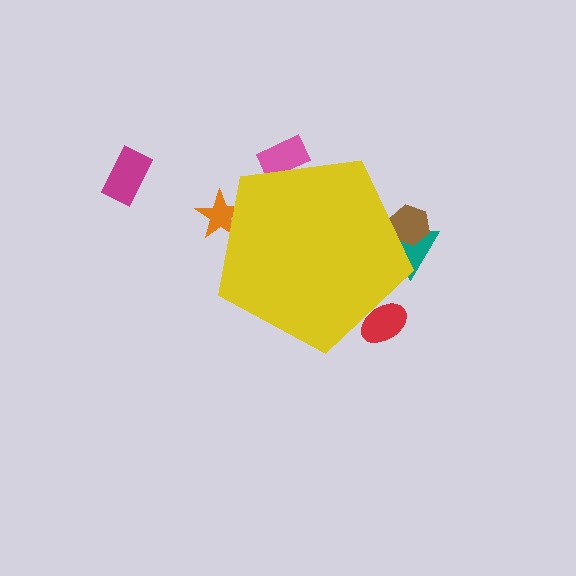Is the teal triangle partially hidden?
Yes, the teal triangle is partially hidden behind the yellow pentagon.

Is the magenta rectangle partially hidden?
No, the magenta rectangle is fully visible.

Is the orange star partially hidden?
Yes, the orange star is partially hidden behind the yellow pentagon.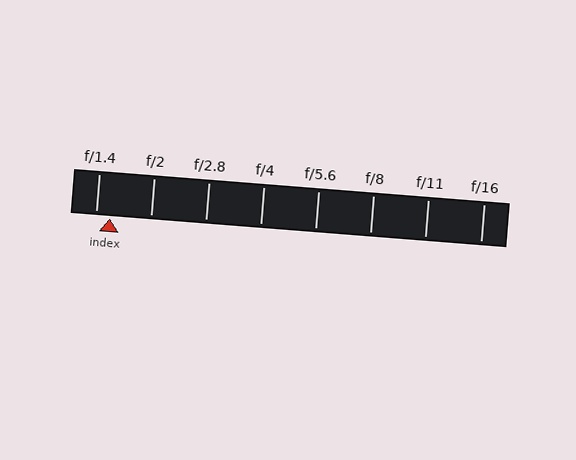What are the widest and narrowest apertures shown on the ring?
The widest aperture shown is f/1.4 and the narrowest is f/16.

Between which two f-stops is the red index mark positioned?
The index mark is between f/1.4 and f/2.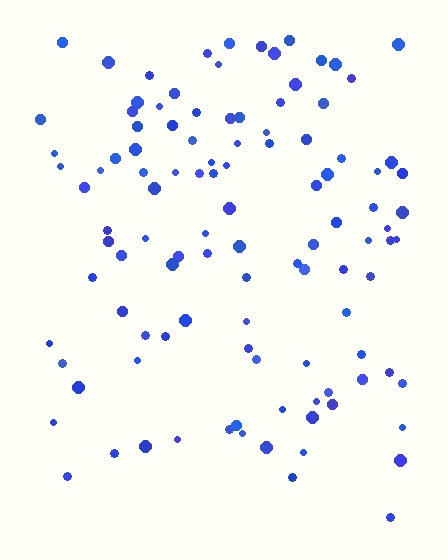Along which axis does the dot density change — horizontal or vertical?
Vertical.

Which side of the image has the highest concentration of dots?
The top.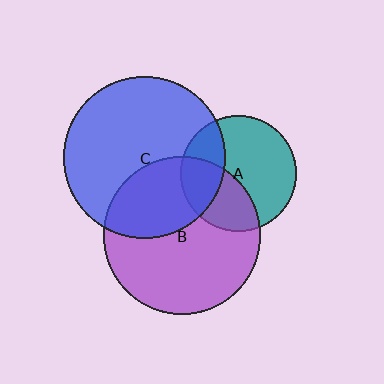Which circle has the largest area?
Circle C (blue).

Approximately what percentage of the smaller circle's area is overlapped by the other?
Approximately 35%.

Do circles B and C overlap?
Yes.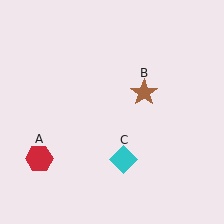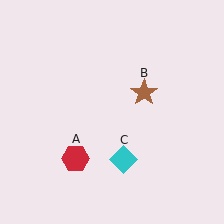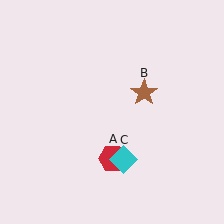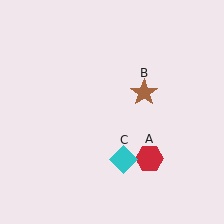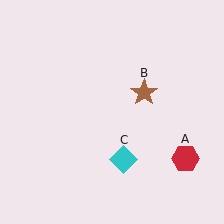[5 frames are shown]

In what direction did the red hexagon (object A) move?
The red hexagon (object A) moved right.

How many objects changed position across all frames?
1 object changed position: red hexagon (object A).